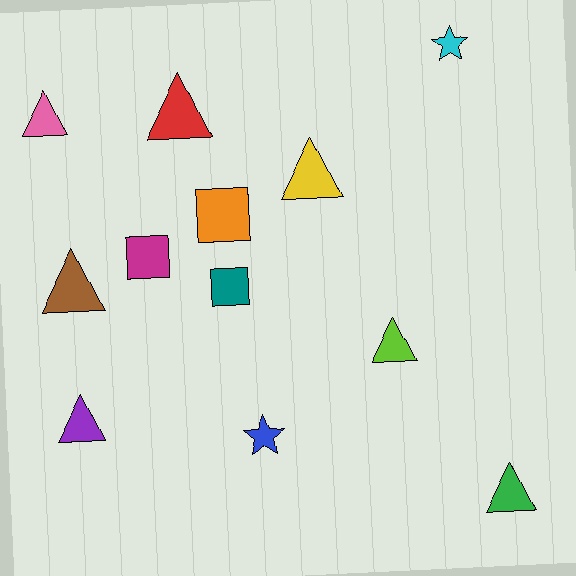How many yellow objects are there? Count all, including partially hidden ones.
There is 1 yellow object.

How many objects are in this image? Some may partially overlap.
There are 12 objects.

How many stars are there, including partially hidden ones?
There are 2 stars.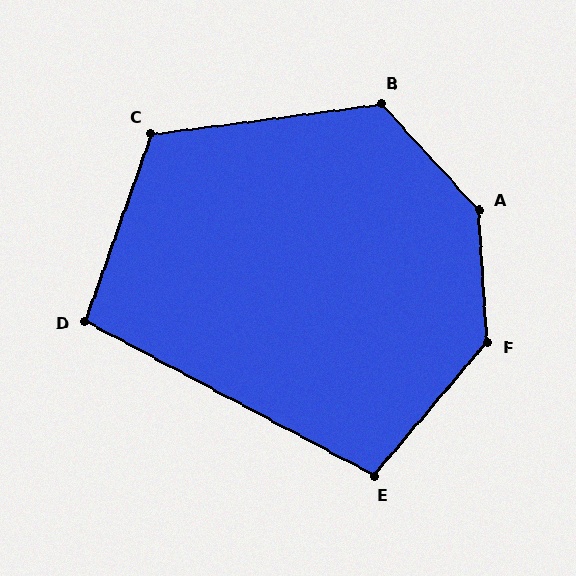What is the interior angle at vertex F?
Approximately 136 degrees (obtuse).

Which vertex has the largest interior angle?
A, at approximately 141 degrees.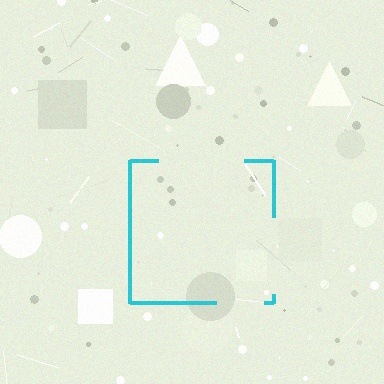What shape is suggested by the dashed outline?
The dashed outline suggests a square.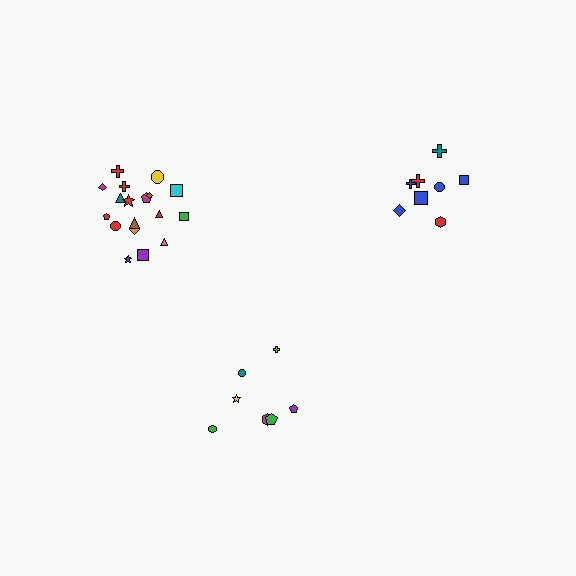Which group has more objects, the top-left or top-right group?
The top-left group.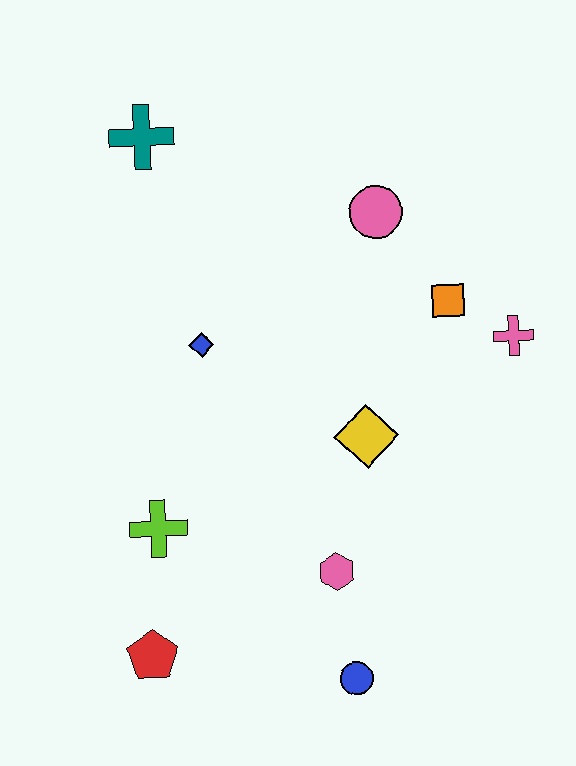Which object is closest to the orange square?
The pink cross is closest to the orange square.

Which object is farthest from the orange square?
The red pentagon is farthest from the orange square.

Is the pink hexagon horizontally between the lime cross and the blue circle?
Yes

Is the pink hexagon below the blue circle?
No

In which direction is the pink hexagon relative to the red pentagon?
The pink hexagon is to the right of the red pentagon.